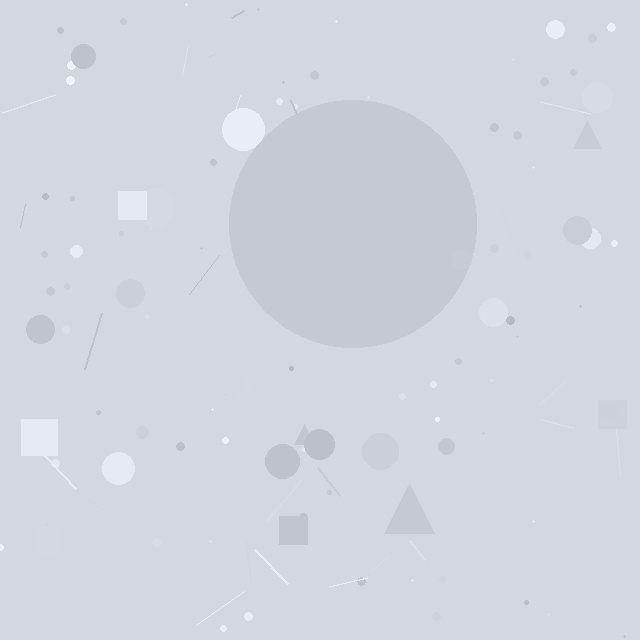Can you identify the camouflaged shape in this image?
The camouflaged shape is a circle.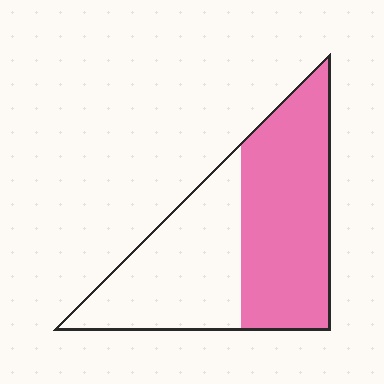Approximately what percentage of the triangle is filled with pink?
Approximately 55%.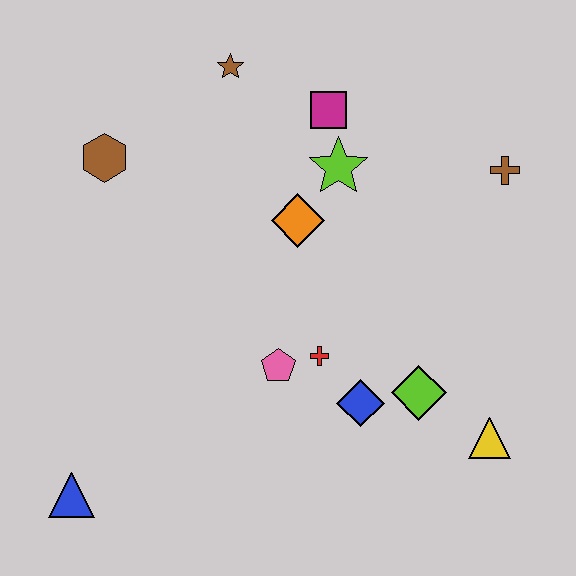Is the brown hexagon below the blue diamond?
No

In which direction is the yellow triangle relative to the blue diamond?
The yellow triangle is to the right of the blue diamond.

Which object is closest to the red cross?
The pink pentagon is closest to the red cross.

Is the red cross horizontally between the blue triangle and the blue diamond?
Yes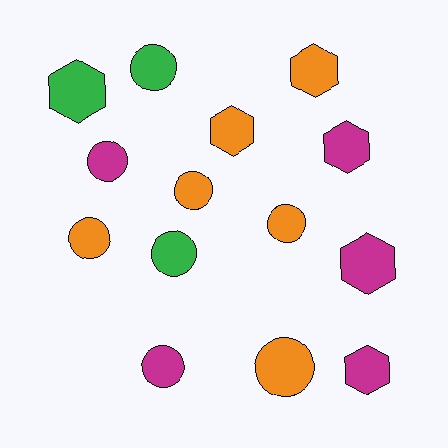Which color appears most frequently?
Orange, with 6 objects.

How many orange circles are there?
There are 4 orange circles.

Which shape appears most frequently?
Circle, with 8 objects.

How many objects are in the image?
There are 14 objects.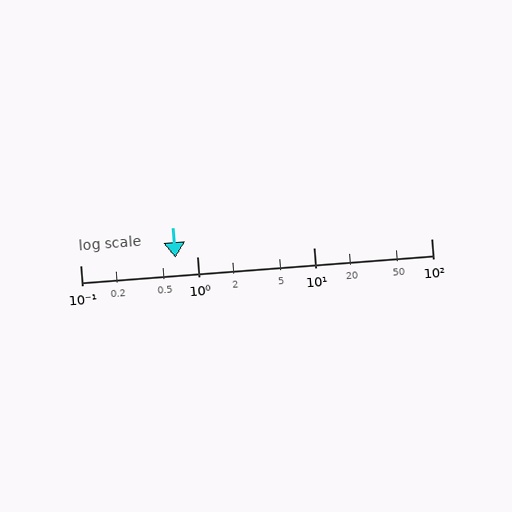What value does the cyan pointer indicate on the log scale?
The pointer indicates approximately 0.65.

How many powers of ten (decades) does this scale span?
The scale spans 3 decades, from 0.1 to 100.